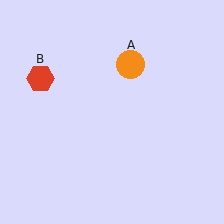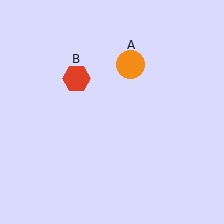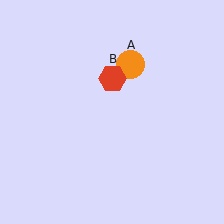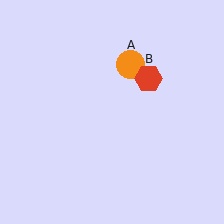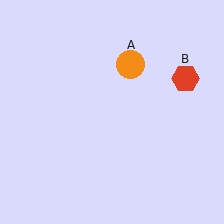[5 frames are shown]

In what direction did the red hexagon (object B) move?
The red hexagon (object B) moved right.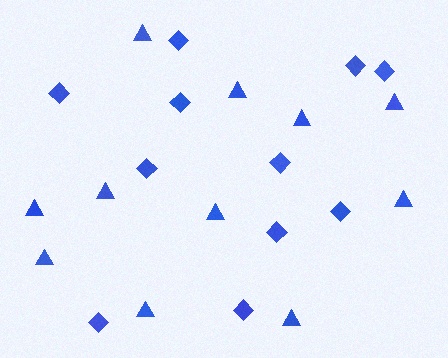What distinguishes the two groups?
There are 2 groups: one group of triangles (11) and one group of diamonds (11).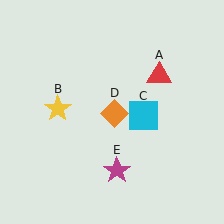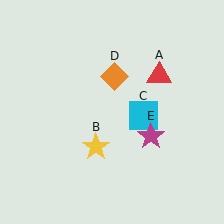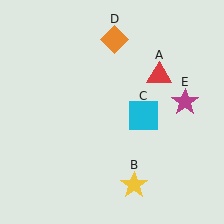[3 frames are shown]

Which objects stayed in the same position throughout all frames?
Red triangle (object A) and cyan square (object C) remained stationary.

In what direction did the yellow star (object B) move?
The yellow star (object B) moved down and to the right.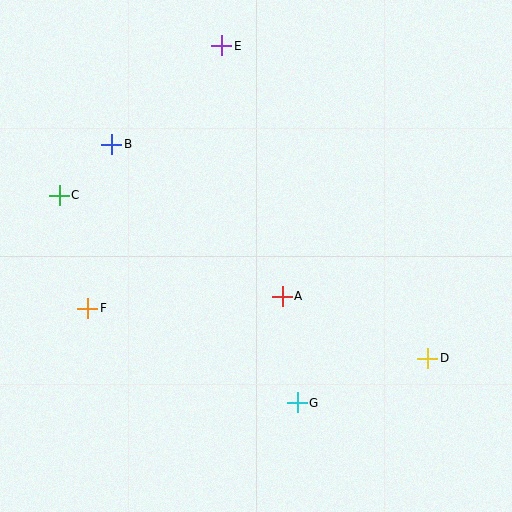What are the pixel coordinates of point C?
Point C is at (59, 195).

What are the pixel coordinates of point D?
Point D is at (428, 358).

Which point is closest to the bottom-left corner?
Point F is closest to the bottom-left corner.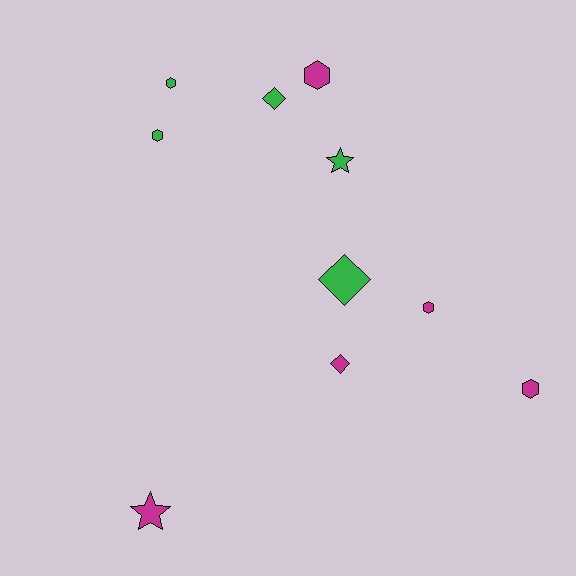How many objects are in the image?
There are 10 objects.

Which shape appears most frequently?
Hexagon, with 5 objects.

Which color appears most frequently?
Magenta, with 5 objects.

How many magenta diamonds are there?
There is 1 magenta diamond.